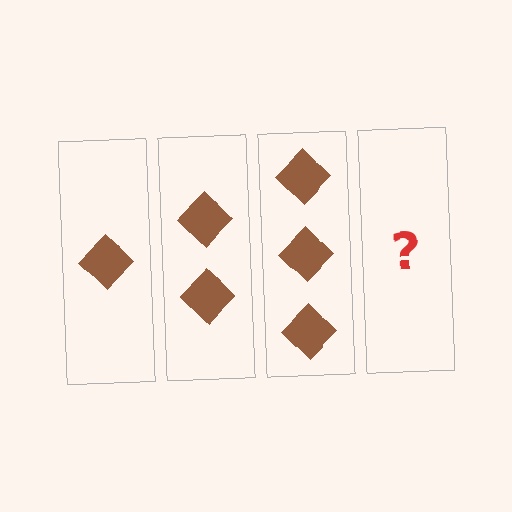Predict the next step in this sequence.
The next step is 4 diamonds.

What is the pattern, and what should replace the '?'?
The pattern is that each step adds one more diamond. The '?' should be 4 diamonds.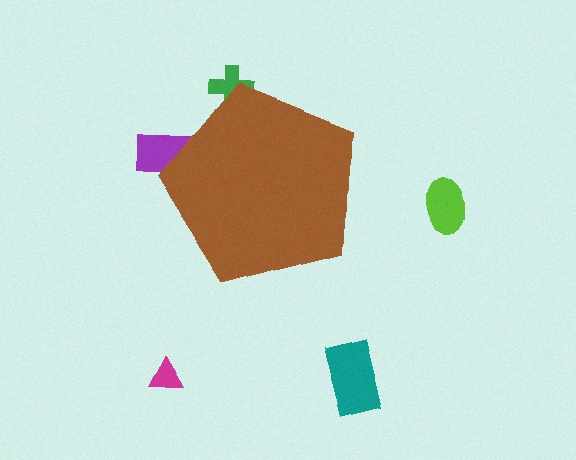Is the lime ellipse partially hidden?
No, the lime ellipse is fully visible.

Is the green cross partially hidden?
Yes, the green cross is partially hidden behind the brown pentagon.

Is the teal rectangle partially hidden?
No, the teal rectangle is fully visible.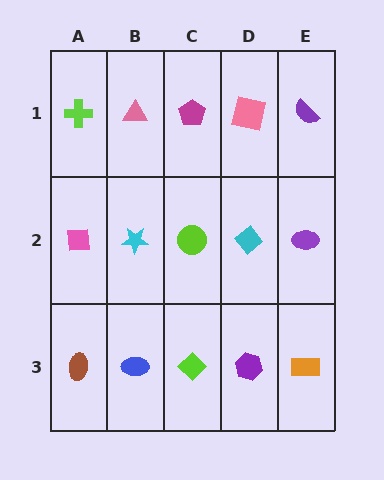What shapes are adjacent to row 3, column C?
A lime circle (row 2, column C), a blue ellipse (row 3, column B), a purple hexagon (row 3, column D).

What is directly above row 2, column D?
A pink square.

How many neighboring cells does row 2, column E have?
3.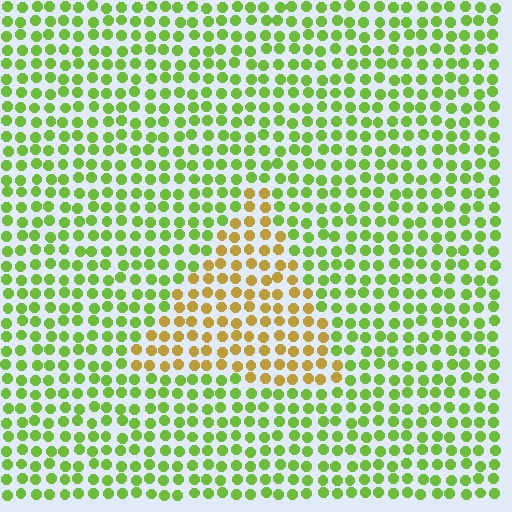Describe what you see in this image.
The image is filled with small lime elements in a uniform arrangement. A triangle-shaped region is visible where the elements are tinted to a slightly different hue, forming a subtle color boundary.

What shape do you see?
I see a triangle.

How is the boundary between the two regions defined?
The boundary is defined purely by a slight shift in hue (about 51 degrees). Spacing, size, and orientation are identical on both sides.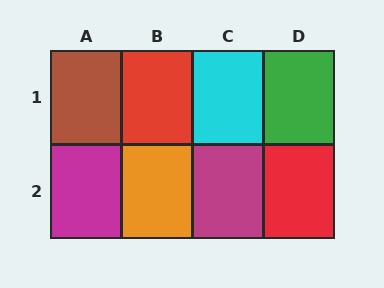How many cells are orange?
1 cell is orange.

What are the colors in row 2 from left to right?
Magenta, orange, magenta, red.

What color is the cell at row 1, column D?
Green.